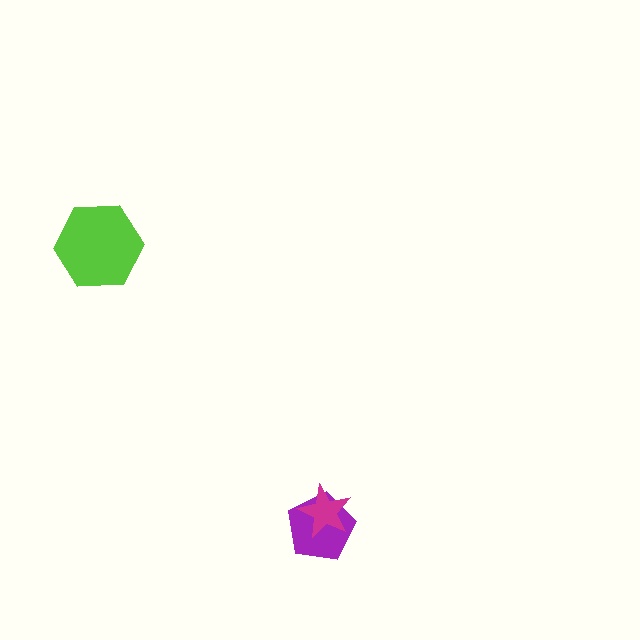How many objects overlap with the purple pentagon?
1 object overlaps with the purple pentagon.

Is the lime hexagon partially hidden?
No, no other shape covers it.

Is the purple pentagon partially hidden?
Yes, it is partially covered by another shape.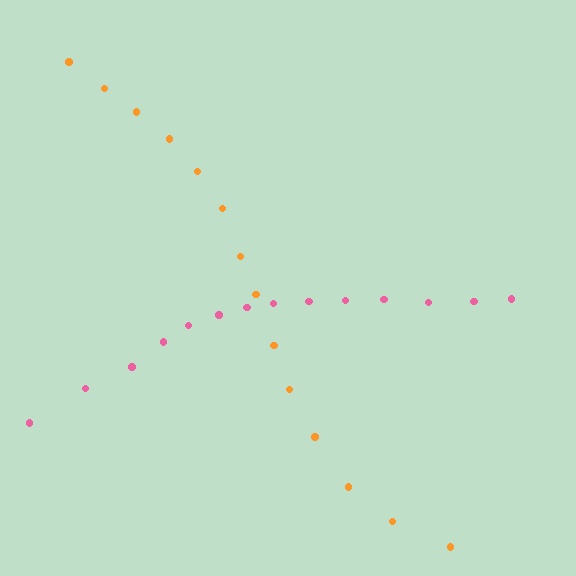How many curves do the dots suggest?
There are 2 distinct paths.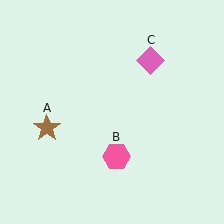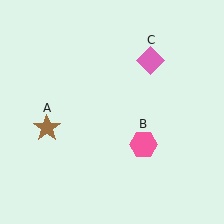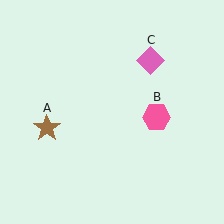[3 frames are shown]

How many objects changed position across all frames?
1 object changed position: pink hexagon (object B).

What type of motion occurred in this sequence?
The pink hexagon (object B) rotated counterclockwise around the center of the scene.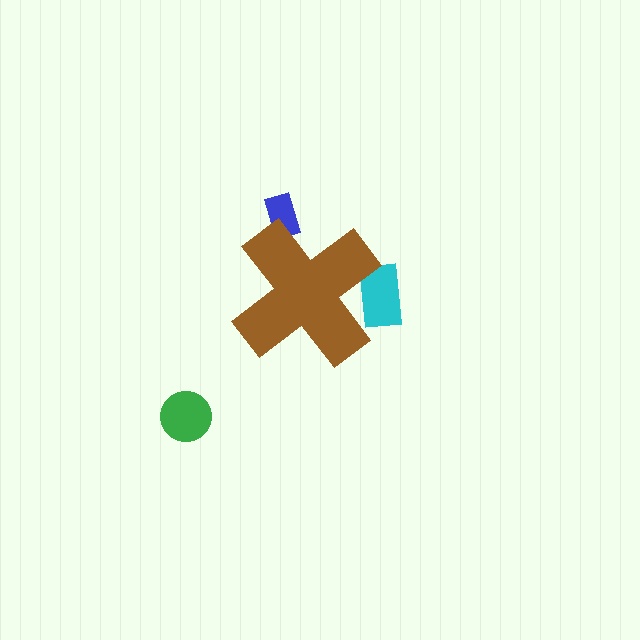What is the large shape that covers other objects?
A brown cross.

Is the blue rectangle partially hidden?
Yes, the blue rectangle is partially hidden behind the brown cross.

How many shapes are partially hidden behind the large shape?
2 shapes are partially hidden.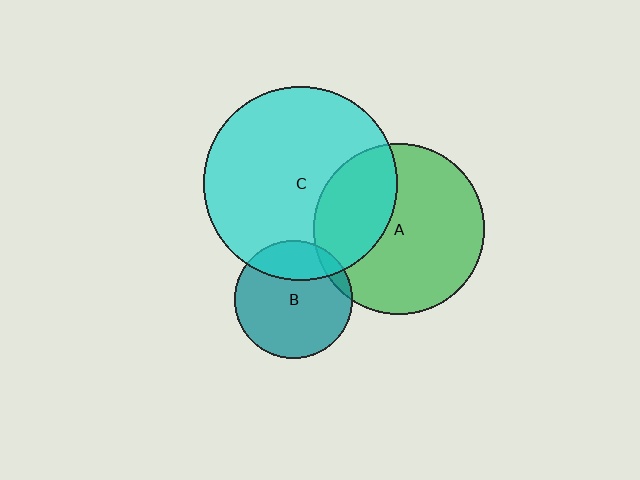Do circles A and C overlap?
Yes.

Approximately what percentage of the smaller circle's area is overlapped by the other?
Approximately 35%.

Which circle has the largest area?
Circle C (cyan).